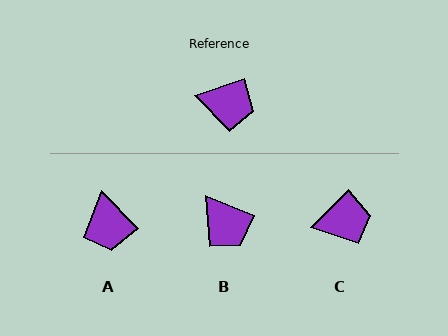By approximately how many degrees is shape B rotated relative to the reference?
Approximately 40 degrees clockwise.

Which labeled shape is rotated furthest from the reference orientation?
A, about 65 degrees away.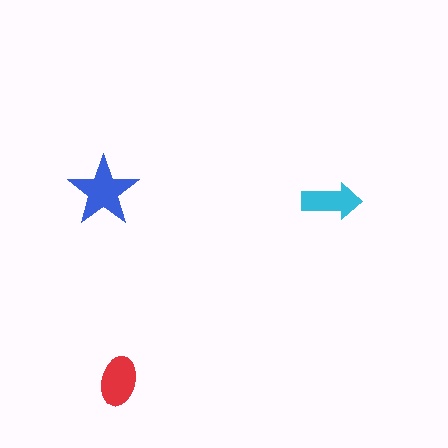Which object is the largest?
The blue star.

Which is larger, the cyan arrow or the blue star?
The blue star.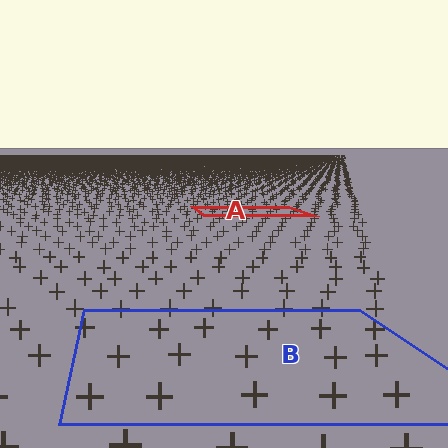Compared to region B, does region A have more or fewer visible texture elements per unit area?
Region A has more texture elements per unit area — they are packed more densely because it is farther away.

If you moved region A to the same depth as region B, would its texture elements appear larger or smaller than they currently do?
They would appear larger. At a closer depth, the same texture elements are projected at a bigger on-screen size.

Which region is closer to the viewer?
Region B is closer. The texture elements there are larger and more spread out.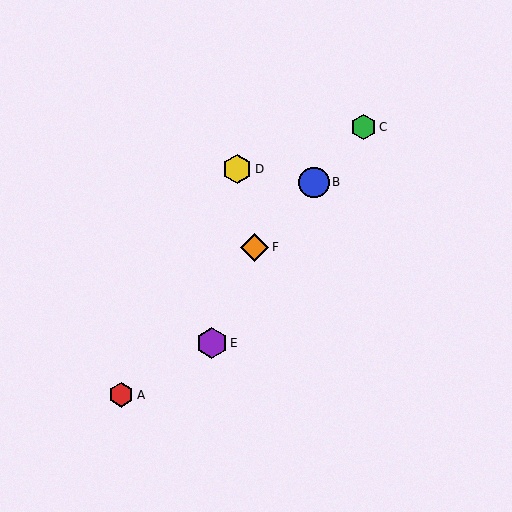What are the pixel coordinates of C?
Object C is at (364, 127).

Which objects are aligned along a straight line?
Objects A, B, C, F are aligned along a straight line.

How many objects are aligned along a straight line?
4 objects (A, B, C, F) are aligned along a straight line.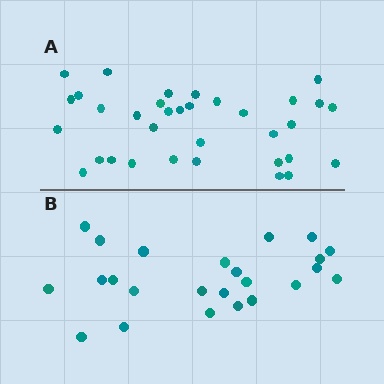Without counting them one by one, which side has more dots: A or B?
Region A (the top region) has more dots.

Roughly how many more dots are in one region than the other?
Region A has roughly 10 or so more dots than region B.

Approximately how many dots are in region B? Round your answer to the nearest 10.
About 20 dots. (The exact count is 24, which rounds to 20.)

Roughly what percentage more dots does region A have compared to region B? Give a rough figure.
About 40% more.